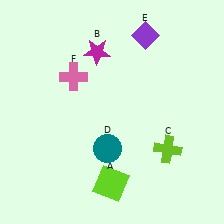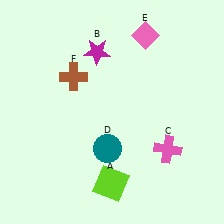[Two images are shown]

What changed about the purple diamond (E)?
In Image 1, E is purple. In Image 2, it changed to pink.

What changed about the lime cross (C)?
In Image 1, C is lime. In Image 2, it changed to pink.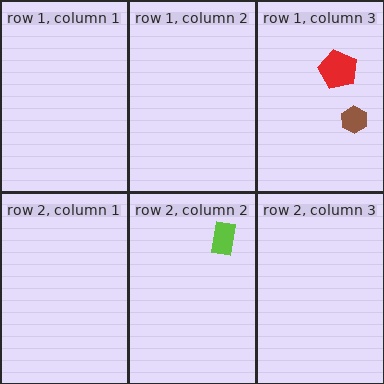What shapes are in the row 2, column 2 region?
The lime rectangle.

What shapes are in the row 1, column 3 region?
The red pentagon, the brown hexagon.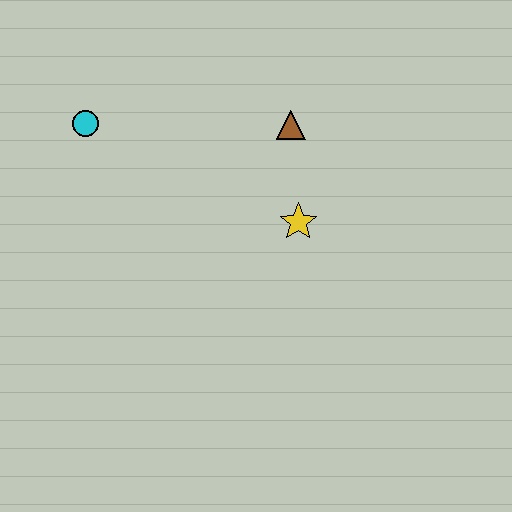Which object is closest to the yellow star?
The brown triangle is closest to the yellow star.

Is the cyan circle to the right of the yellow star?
No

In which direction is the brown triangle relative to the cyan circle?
The brown triangle is to the right of the cyan circle.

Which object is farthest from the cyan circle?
The yellow star is farthest from the cyan circle.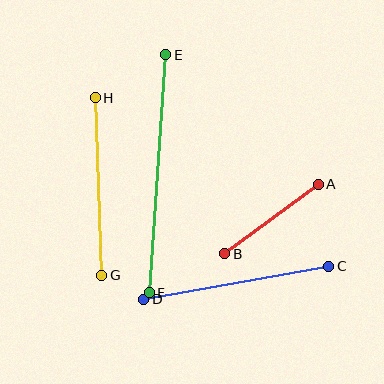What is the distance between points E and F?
The distance is approximately 239 pixels.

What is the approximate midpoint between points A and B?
The midpoint is at approximately (271, 219) pixels.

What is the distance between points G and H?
The distance is approximately 178 pixels.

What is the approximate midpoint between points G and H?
The midpoint is at approximately (99, 186) pixels.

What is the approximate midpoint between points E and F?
The midpoint is at approximately (158, 174) pixels.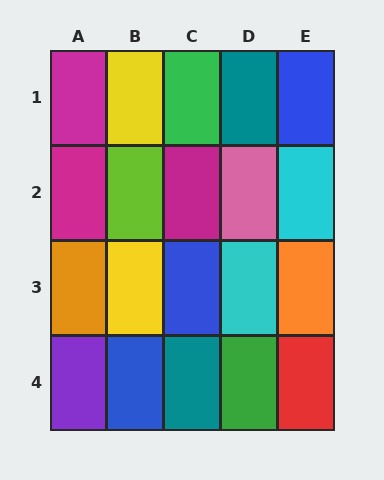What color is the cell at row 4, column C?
Teal.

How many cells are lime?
1 cell is lime.